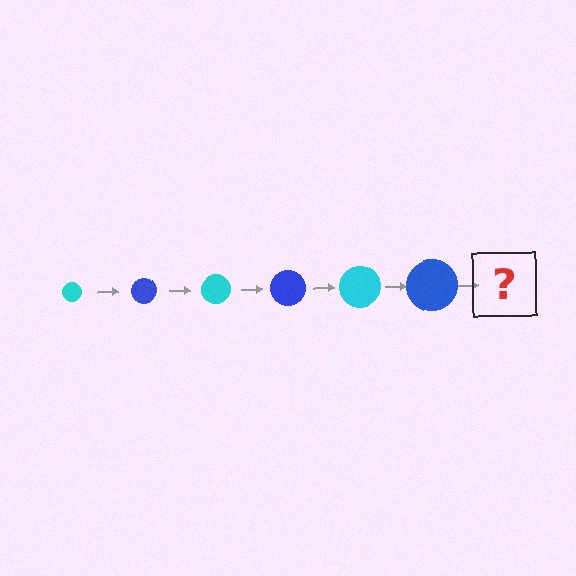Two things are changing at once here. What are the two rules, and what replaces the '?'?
The two rules are that the circle grows larger each step and the color cycles through cyan and blue. The '?' should be a cyan circle, larger than the previous one.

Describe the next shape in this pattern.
It should be a cyan circle, larger than the previous one.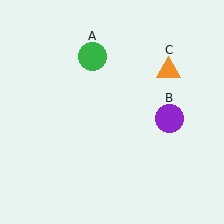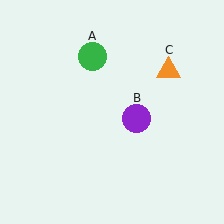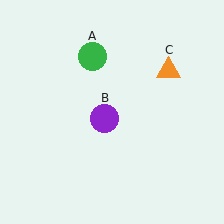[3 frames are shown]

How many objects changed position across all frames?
1 object changed position: purple circle (object B).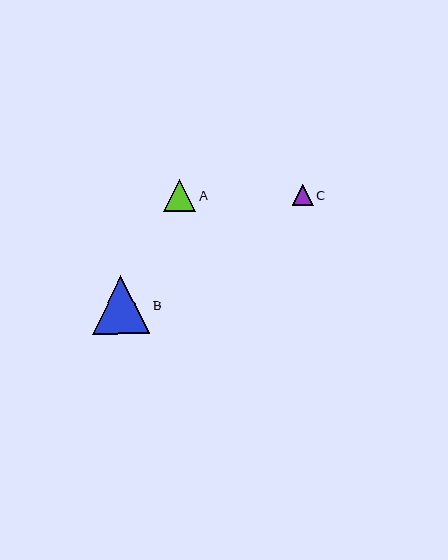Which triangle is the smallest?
Triangle C is the smallest with a size of approximately 21 pixels.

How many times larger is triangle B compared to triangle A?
Triangle B is approximately 1.8 times the size of triangle A.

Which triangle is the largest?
Triangle B is the largest with a size of approximately 58 pixels.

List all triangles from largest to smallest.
From largest to smallest: B, A, C.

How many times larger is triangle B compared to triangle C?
Triangle B is approximately 2.8 times the size of triangle C.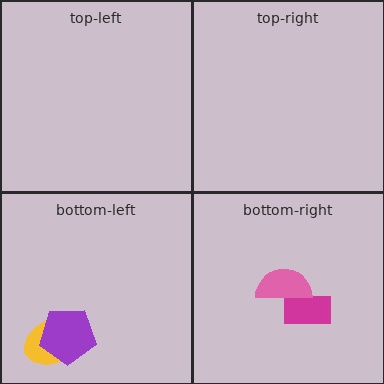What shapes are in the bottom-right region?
The magenta rectangle, the pink semicircle.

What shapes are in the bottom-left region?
The yellow ellipse, the purple pentagon.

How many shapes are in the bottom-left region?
2.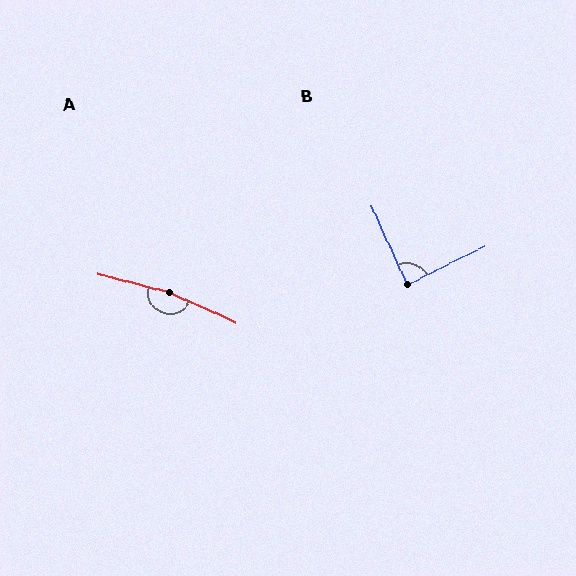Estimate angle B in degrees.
Approximately 88 degrees.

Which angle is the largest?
A, at approximately 170 degrees.